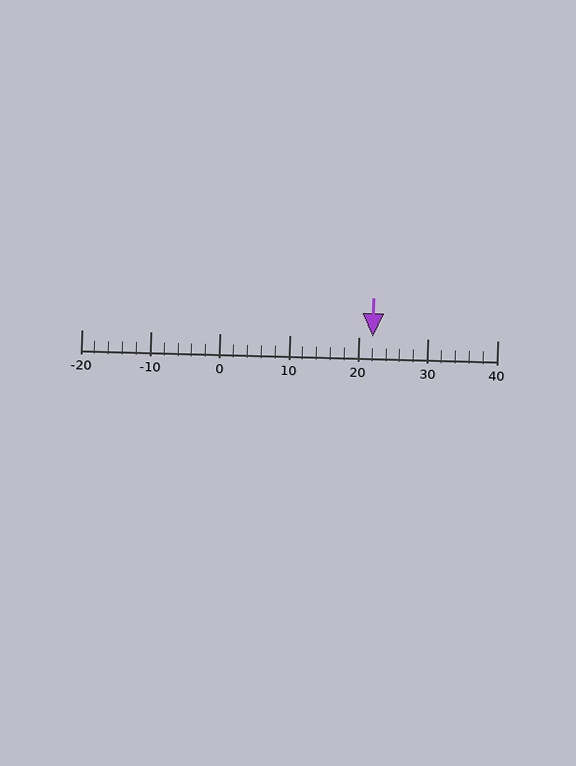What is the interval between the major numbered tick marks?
The major tick marks are spaced 10 units apart.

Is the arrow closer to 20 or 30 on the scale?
The arrow is closer to 20.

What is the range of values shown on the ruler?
The ruler shows values from -20 to 40.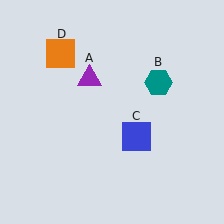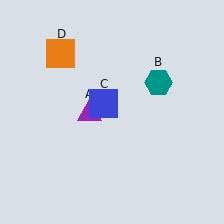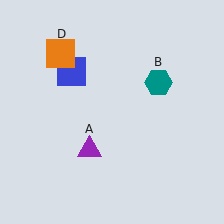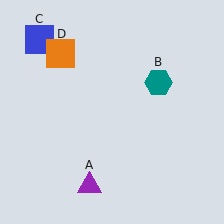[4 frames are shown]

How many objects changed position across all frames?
2 objects changed position: purple triangle (object A), blue square (object C).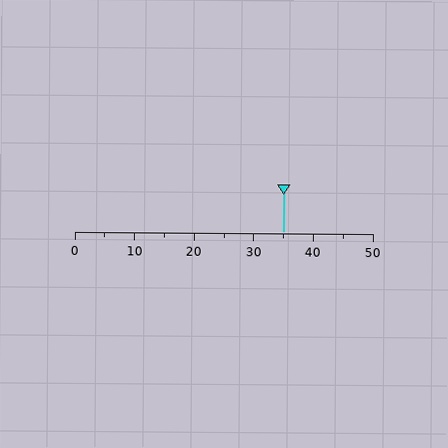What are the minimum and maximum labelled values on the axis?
The axis runs from 0 to 50.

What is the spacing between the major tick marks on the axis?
The major ticks are spaced 10 apart.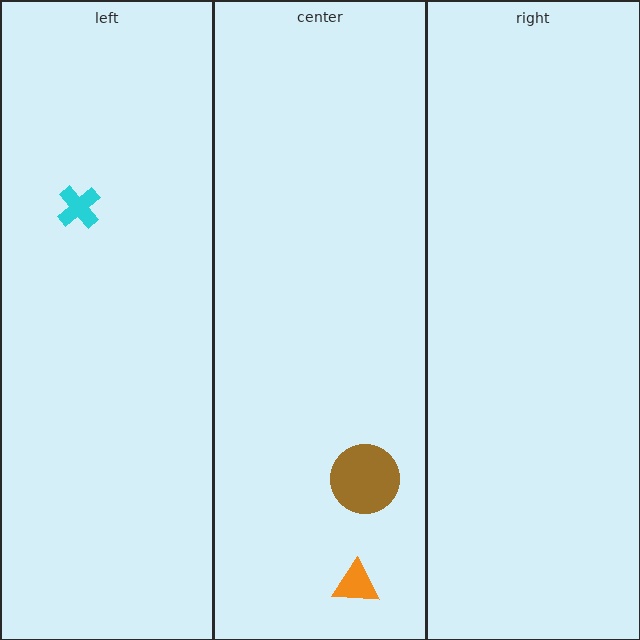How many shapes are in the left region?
1.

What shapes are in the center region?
The orange triangle, the brown circle.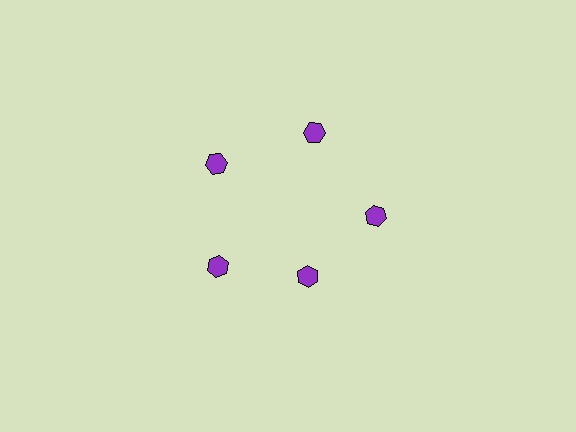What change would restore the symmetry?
The symmetry would be restored by moving it outward, back onto the ring so that all 5 hexagons sit at equal angles and equal distance from the center.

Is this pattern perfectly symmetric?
No. The 5 purple hexagons are arranged in a ring, but one element near the 5 o'clock position is pulled inward toward the center, breaking the 5-fold rotational symmetry.